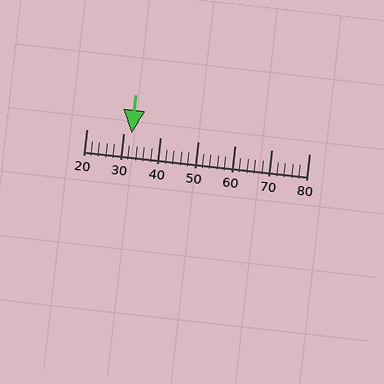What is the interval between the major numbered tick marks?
The major tick marks are spaced 10 units apart.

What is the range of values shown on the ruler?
The ruler shows values from 20 to 80.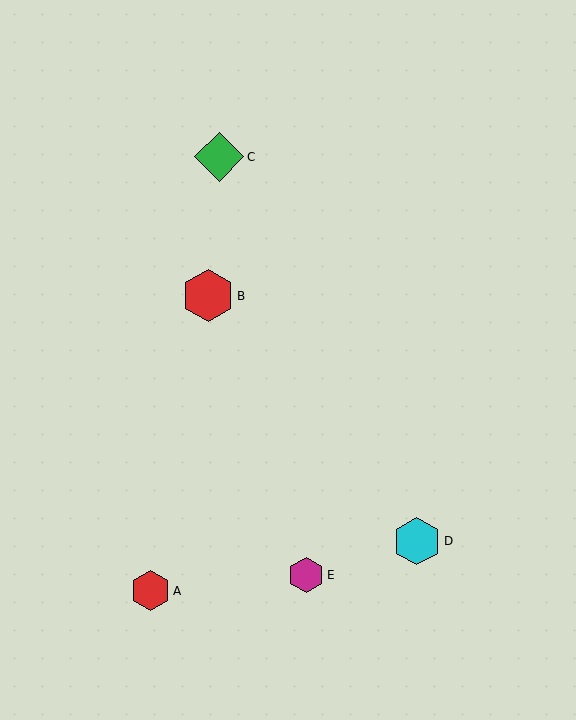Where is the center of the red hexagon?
The center of the red hexagon is at (151, 591).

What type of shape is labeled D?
Shape D is a cyan hexagon.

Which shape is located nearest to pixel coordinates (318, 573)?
The magenta hexagon (labeled E) at (306, 575) is nearest to that location.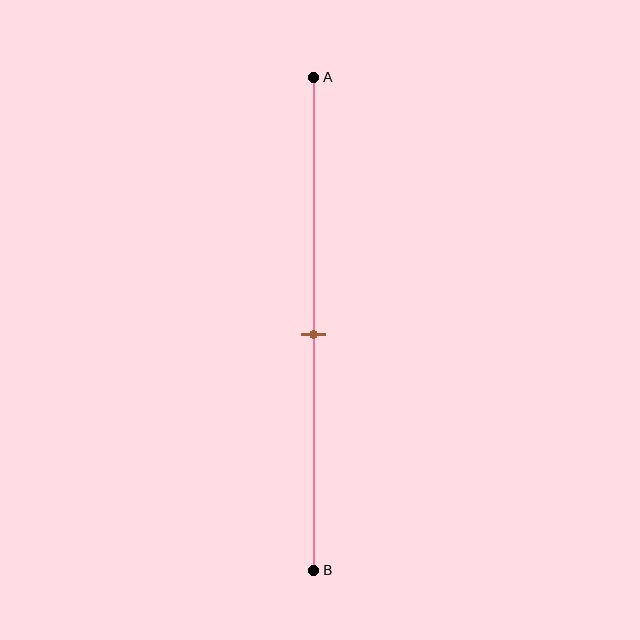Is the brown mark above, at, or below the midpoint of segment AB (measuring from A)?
The brown mark is approximately at the midpoint of segment AB.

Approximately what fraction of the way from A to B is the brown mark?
The brown mark is approximately 50% of the way from A to B.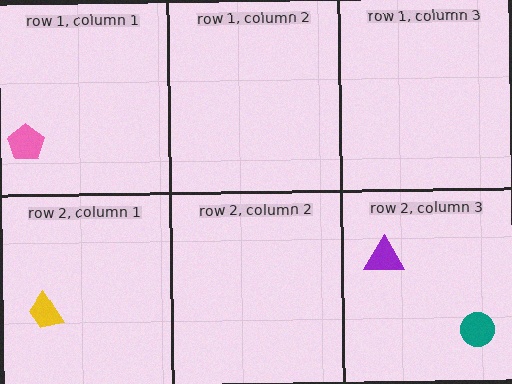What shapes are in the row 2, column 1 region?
The yellow trapezoid.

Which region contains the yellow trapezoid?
The row 2, column 1 region.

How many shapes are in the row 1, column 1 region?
1.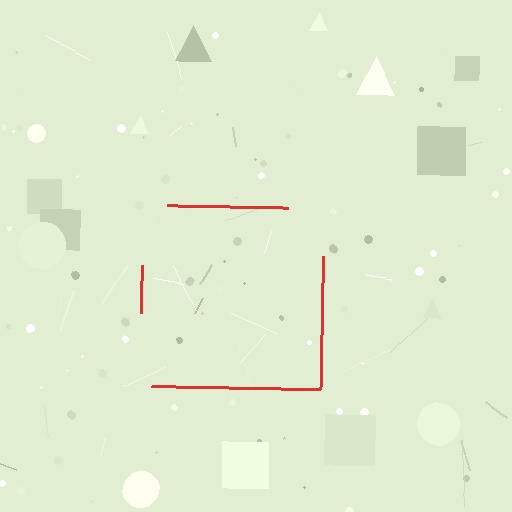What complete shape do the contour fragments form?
The contour fragments form a square.